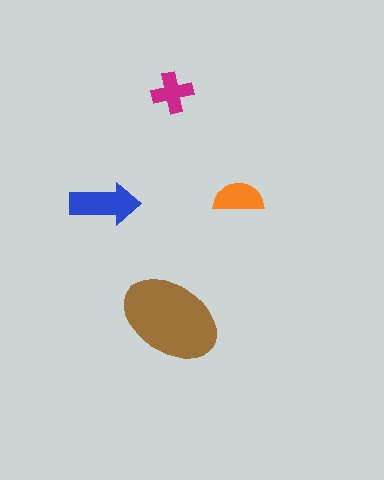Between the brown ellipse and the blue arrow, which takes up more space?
The brown ellipse.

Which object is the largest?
The brown ellipse.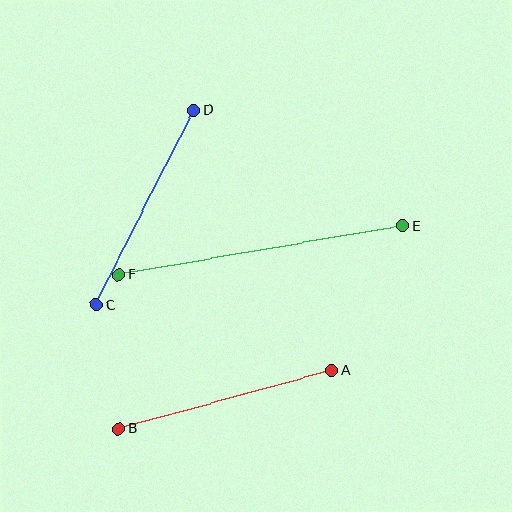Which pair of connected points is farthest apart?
Points E and F are farthest apart.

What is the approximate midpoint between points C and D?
The midpoint is at approximately (145, 207) pixels.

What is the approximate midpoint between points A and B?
The midpoint is at approximately (225, 400) pixels.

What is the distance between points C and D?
The distance is approximately 218 pixels.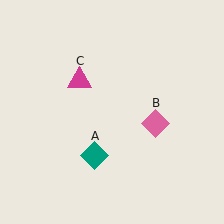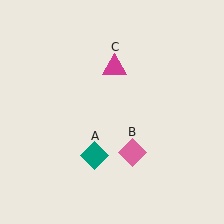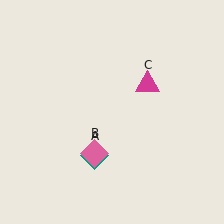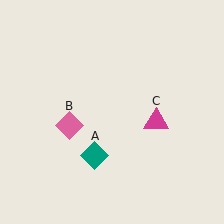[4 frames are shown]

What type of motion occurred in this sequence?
The pink diamond (object B), magenta triangle (object C) rotated clockwise around the center of the scene.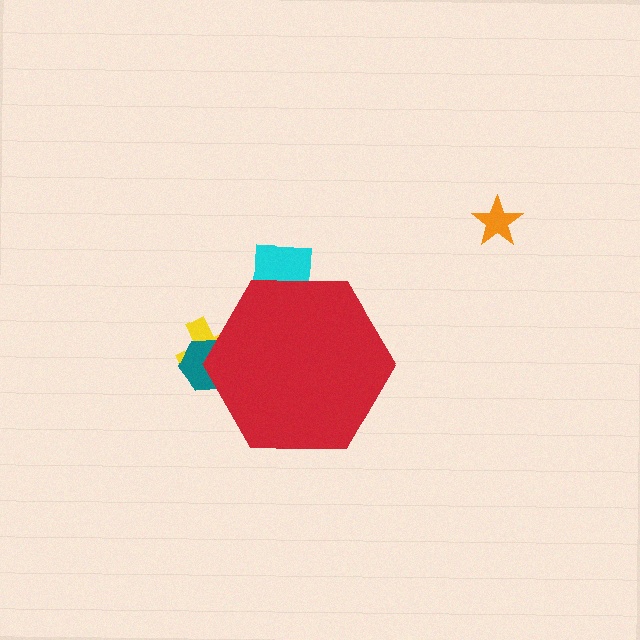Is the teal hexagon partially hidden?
Yes, the teal hexagon is partially hidden behind the red hexagon.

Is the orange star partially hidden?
No, the orange star is fully visible.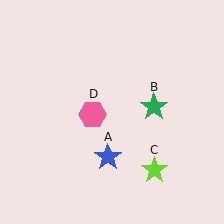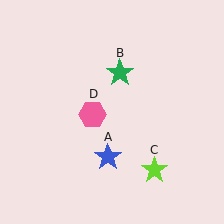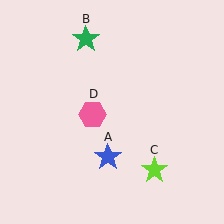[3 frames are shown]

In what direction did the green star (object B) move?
The green star (object B) moved up and to the left.